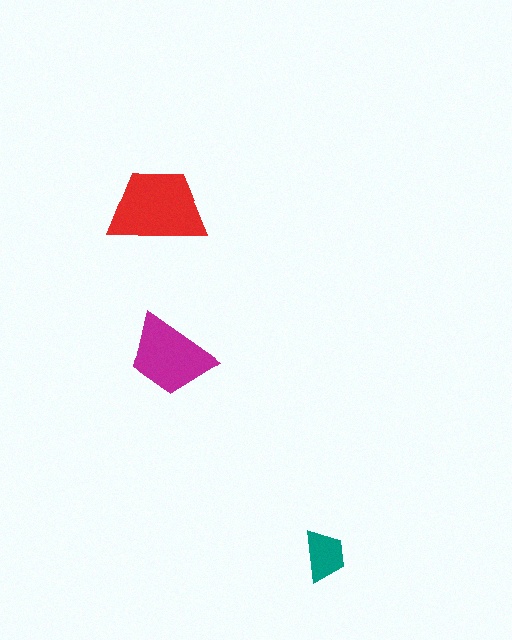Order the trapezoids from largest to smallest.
the red one, the magenta one, the teal one.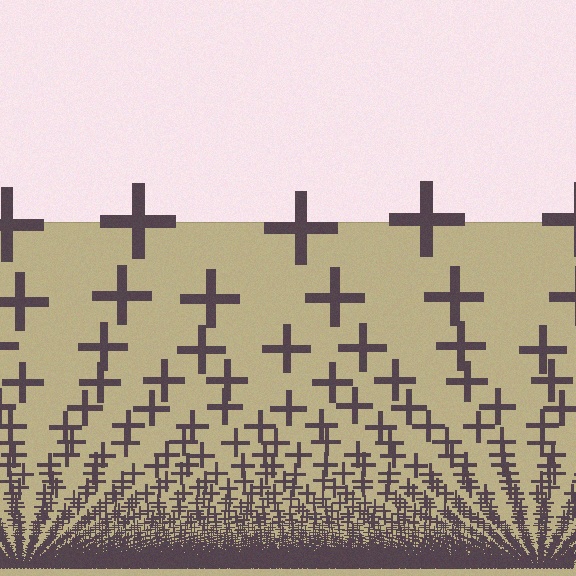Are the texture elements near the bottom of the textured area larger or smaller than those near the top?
Smaller. The gradient is inverted — elements near the bottom are smaller and denser.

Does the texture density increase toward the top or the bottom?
Density increases toward the bottom.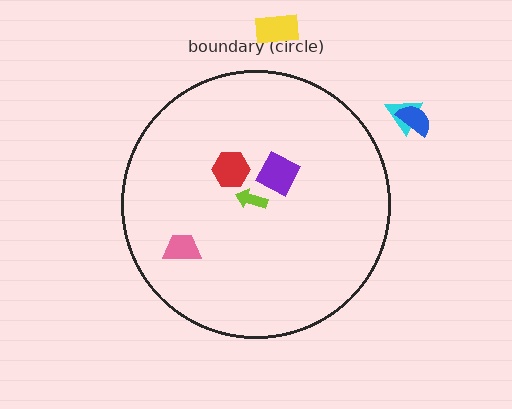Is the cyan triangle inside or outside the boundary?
Outside.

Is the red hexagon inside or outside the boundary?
Inside.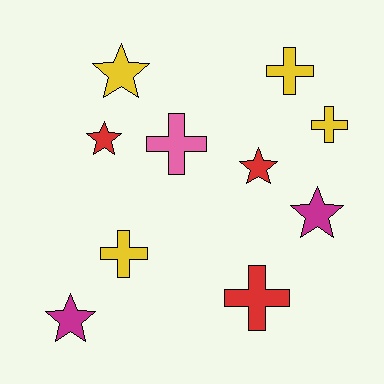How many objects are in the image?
There are 10 objects.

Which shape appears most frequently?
Cross, with 5 objects.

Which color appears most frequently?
Yellow, with 4 objects.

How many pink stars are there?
There are no pink stars.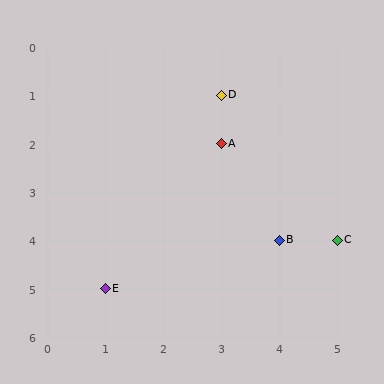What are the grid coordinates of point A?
Point A is at grid coordinates (3, 2).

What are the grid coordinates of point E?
Point E is at grid coordinates (1, 5).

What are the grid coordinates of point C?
Point C is at grid coordinates (5, 4).